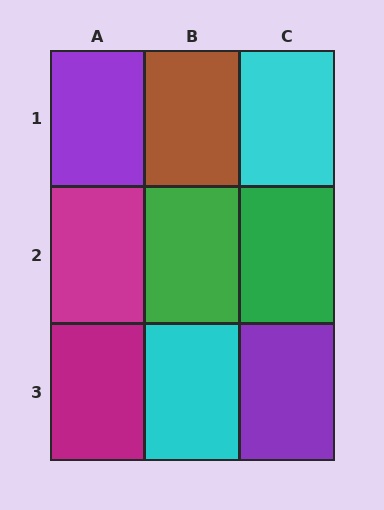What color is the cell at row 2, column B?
Green.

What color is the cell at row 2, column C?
Green.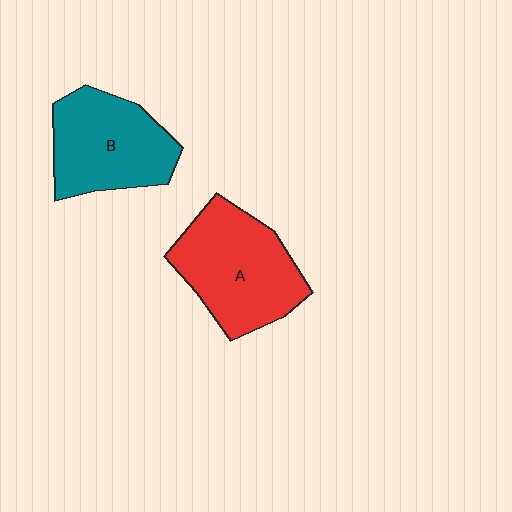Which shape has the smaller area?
Shape B (teal).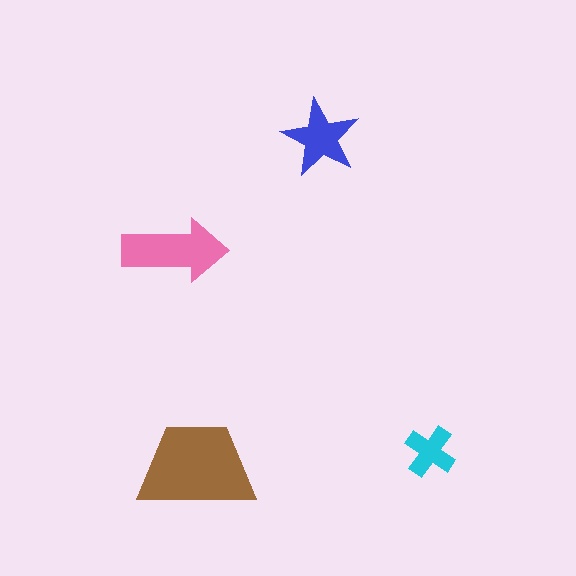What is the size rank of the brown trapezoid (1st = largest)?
1st.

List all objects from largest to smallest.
The brown trapezoid, the pink arrow, the blue star, the cyan cross.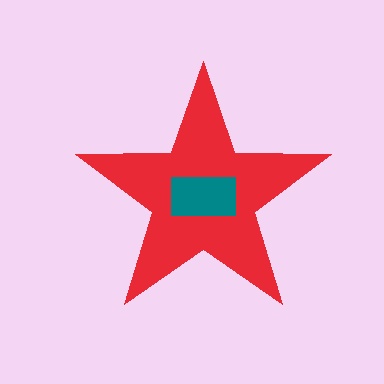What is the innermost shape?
The teal rectangle.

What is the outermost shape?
The red star.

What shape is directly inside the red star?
The teal rectangle.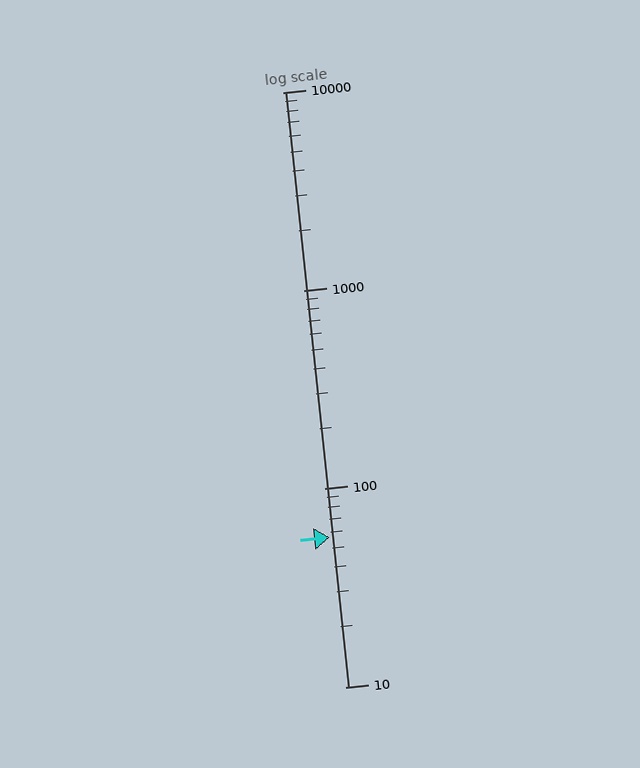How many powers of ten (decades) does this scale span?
The scale spans 3 decades, from 10 to 10000.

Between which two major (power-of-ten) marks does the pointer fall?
The pointer is between 10 and 100.